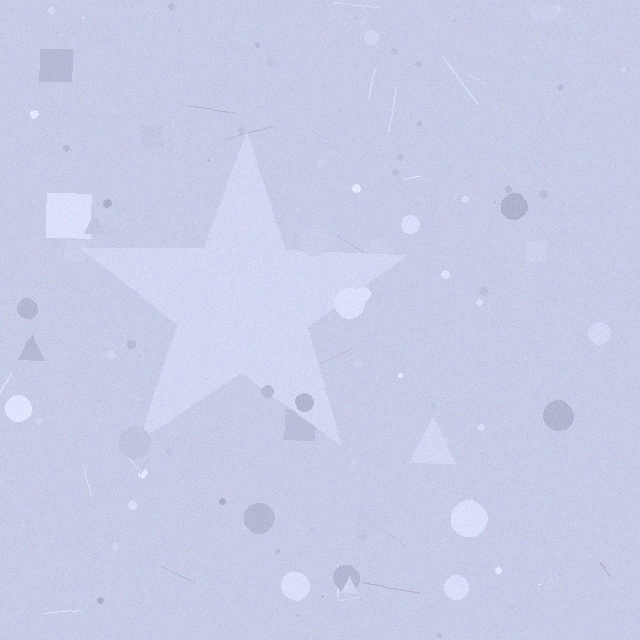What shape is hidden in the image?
A star is hidden in the image.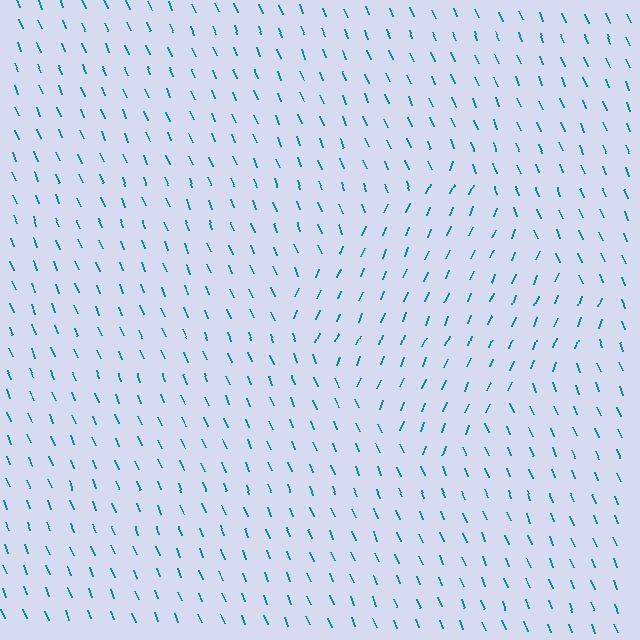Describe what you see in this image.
The image is filled with small teal line segments. A diamond region in the image has lines oriented differently from the surrounding lines, creating a visible texture boundary.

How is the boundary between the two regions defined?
The boundary is defined purely by a change in line orientation (approximately 45 degrees difference). All lines are the same color and thickness.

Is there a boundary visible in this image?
Yes, there is a texture boundary formed by a change in line orientation.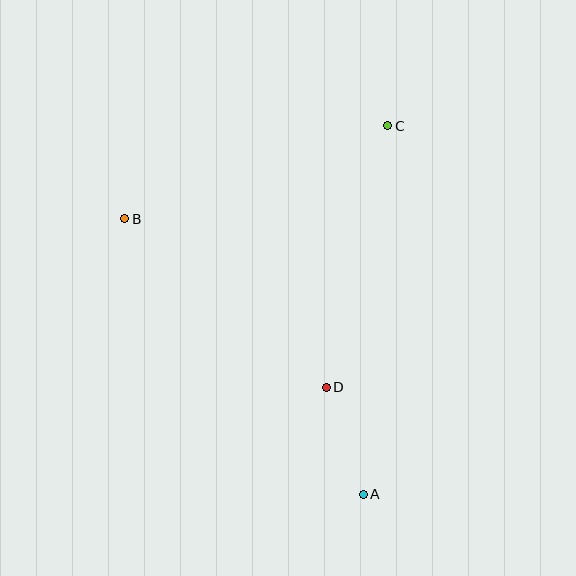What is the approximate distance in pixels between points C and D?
The distance between C and D is approximately 269 pixels.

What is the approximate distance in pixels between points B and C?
The distance between B and C is approximately 279 pixels.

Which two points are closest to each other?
Points A and D are closest to each other.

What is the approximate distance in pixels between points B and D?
The distance between B and D is approximately 263 pixels.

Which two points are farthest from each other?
Points A and C are farthest from each other.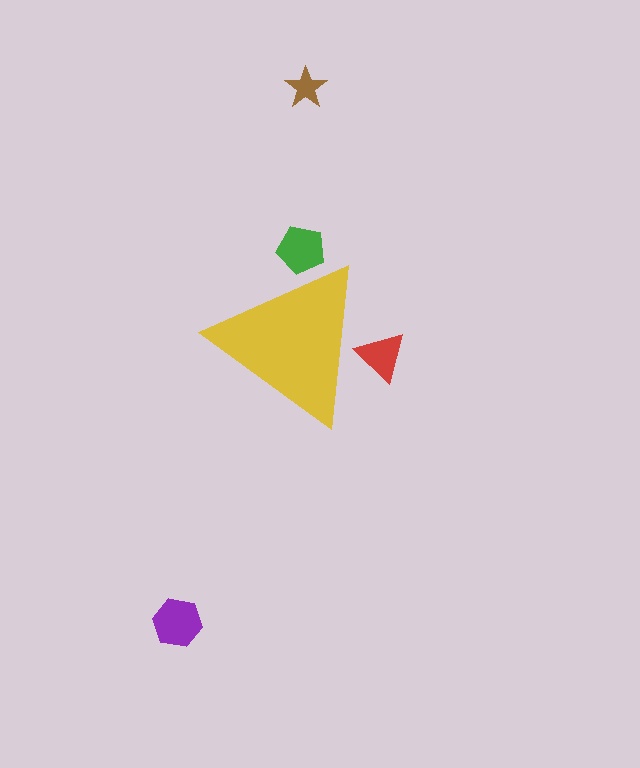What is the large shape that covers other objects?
A yellow triangle.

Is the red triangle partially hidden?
Yes, the red triangle is partially hidden behind the yellow triangle.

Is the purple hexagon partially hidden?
No, the purple hexagon is fully visible.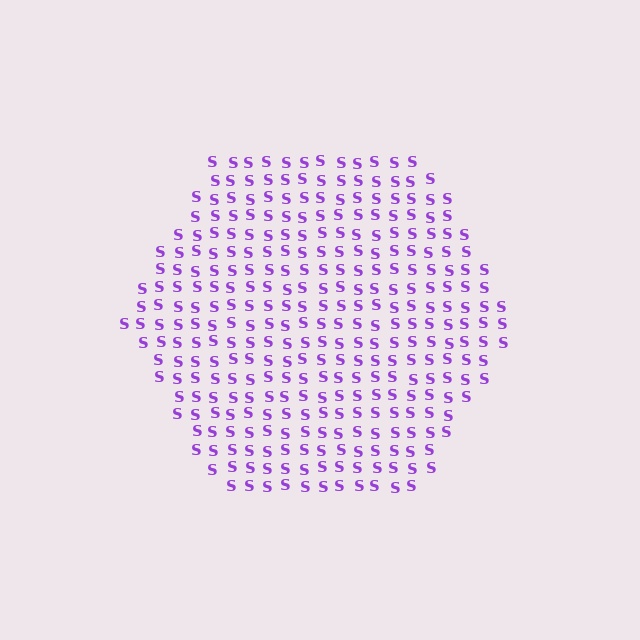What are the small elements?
The small elements are letter S's.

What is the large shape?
The large shape is a hexagon.